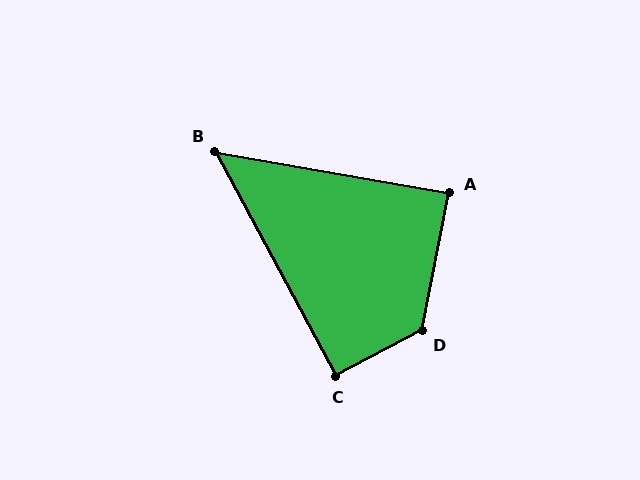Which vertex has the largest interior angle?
D, at approximately 128 degrees.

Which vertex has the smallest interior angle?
B, at approximately 52 degrees.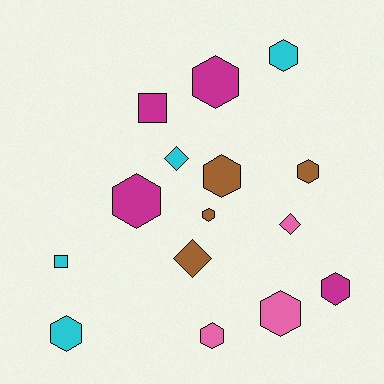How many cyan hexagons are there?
There are 2 cyan hexagons.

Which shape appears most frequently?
Hexagon, with 10 objects.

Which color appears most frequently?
Cyan, with 4 objects.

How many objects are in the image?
There are 15 objects.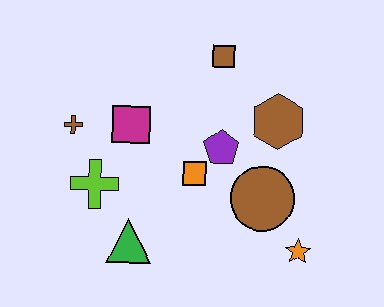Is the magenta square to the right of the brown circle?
No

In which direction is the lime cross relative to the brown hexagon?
The lime cross is to the left of the brown hexagon.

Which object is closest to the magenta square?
The brown cross is closest to the magenta square.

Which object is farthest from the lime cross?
The orange star is farthest from the lime cross.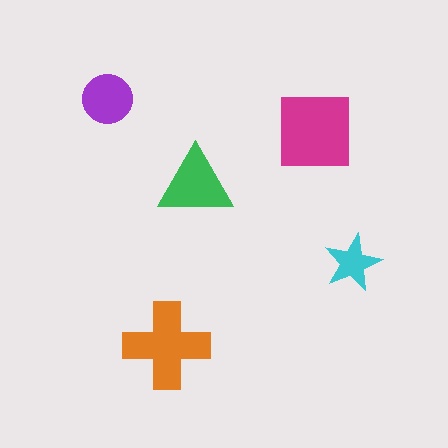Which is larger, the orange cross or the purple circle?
The orange cross.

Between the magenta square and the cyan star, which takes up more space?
The magenta square.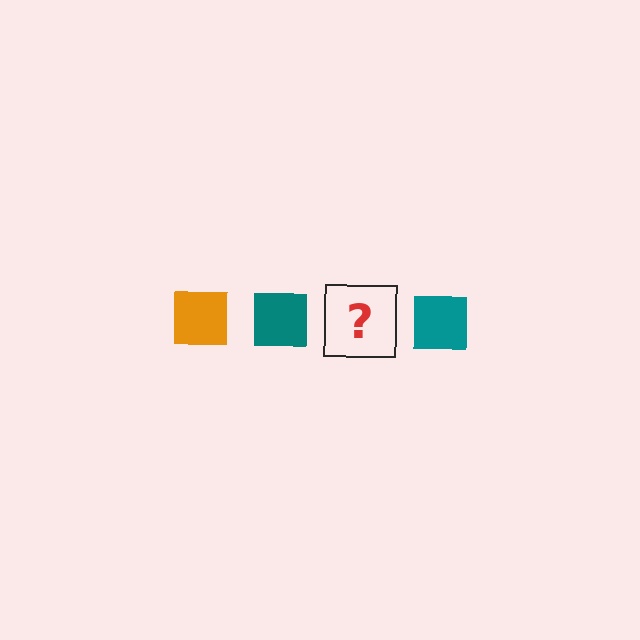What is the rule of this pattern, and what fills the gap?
The rule is that the pattern cycles through orange, teal squares. The gap should be filled with an orange square.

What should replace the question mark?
The question mark should be replaced with an orange square.